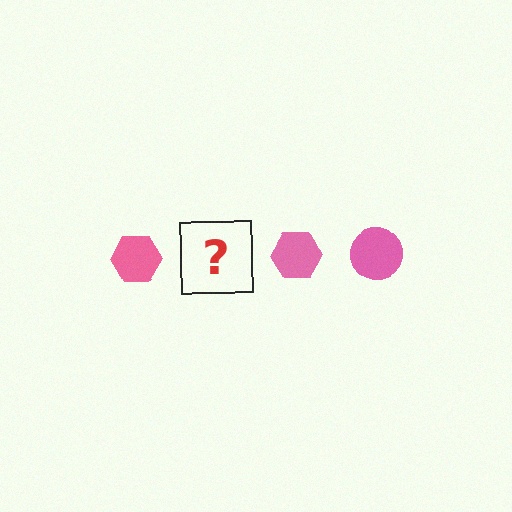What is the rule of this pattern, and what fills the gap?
The rule is that the pattern cycles through hexagon, circle shapes in pink. The gap should be filled with a pink circle.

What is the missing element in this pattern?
The missing element is a pink circle.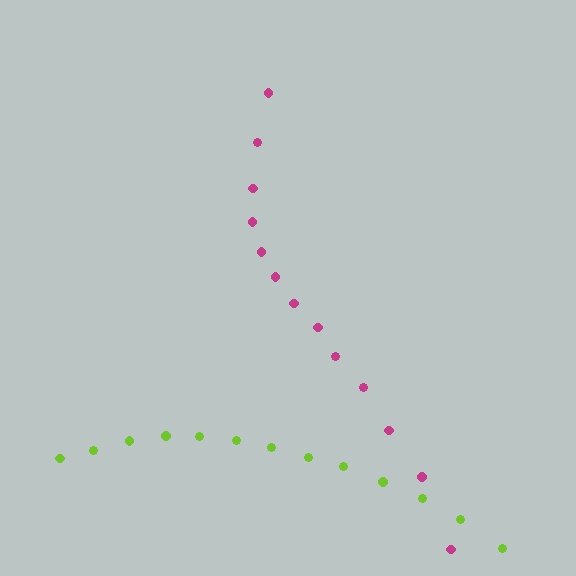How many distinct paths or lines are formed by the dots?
There are 2 distinct paths.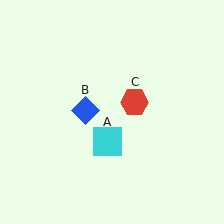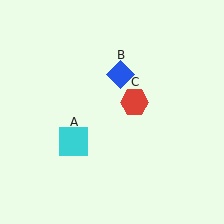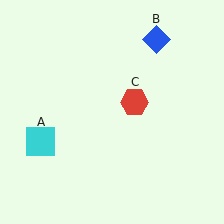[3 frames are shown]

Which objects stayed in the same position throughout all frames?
Red hexagon (object C) remained stationary.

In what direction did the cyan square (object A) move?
The cyan square (object A) moved left.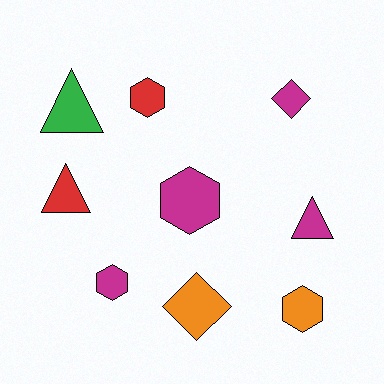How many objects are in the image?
There are 9 objects.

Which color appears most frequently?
Magenta, with 4 objects.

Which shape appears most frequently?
Hexagon, with 4 objects.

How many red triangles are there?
There is 1 red triangle.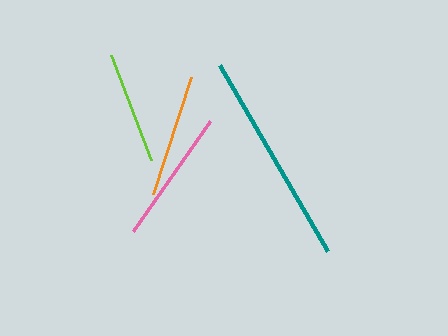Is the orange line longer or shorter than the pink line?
The pink line is longer than the orange line.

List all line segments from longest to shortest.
From longest to shortest: teal, pink, orange, lime.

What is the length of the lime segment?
The lime segment is approximately 112 pixels long.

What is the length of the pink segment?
The pink segment is approximately 135 pixels long.